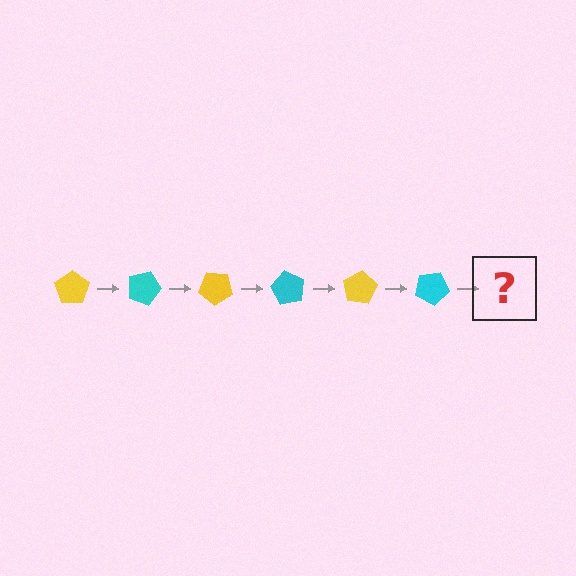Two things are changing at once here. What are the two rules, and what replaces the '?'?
The two rules are that it rotates 20 degrees each step and the color cycles through yellow and cyan. The '?' should be a yellow pentagon, rotated 120 degrees from the start.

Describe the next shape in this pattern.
It should be a yellow pentagon, rotated 120 degrees from the start.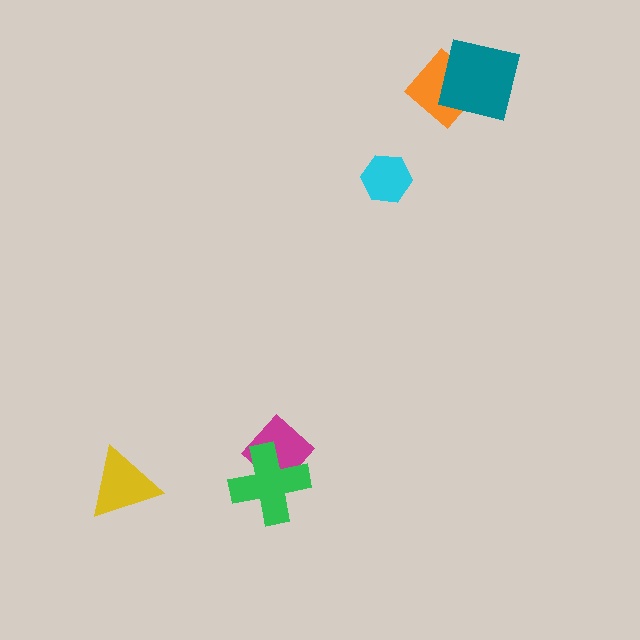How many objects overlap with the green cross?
1 object overlaps with the green cross.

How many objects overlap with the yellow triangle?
0 objects overlap with the yellow triangle.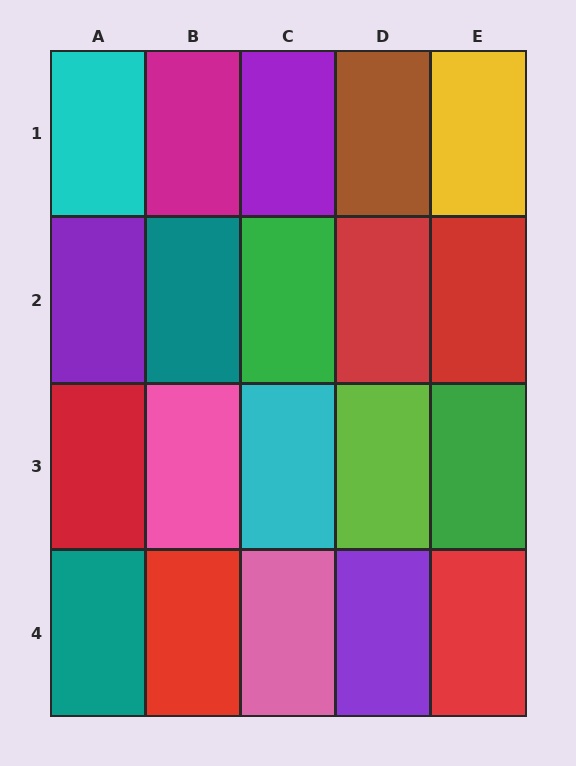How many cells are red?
5 cells are red.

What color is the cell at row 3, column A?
Red.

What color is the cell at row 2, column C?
Green.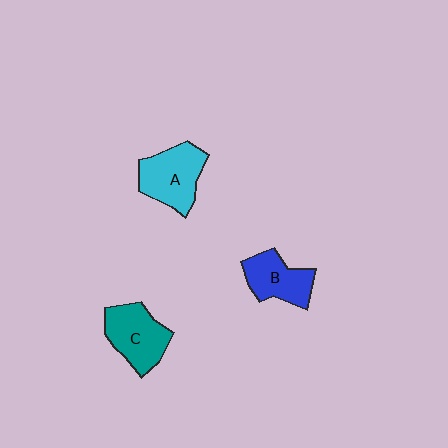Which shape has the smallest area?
Shape B (blue).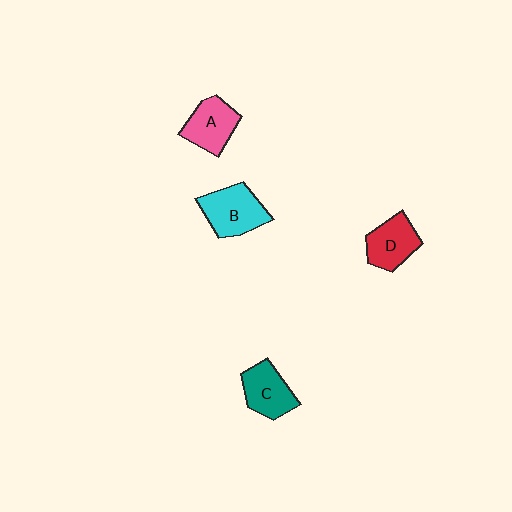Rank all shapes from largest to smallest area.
From largest to smallest: B (cyan), C (teal), A (pink), D (red).